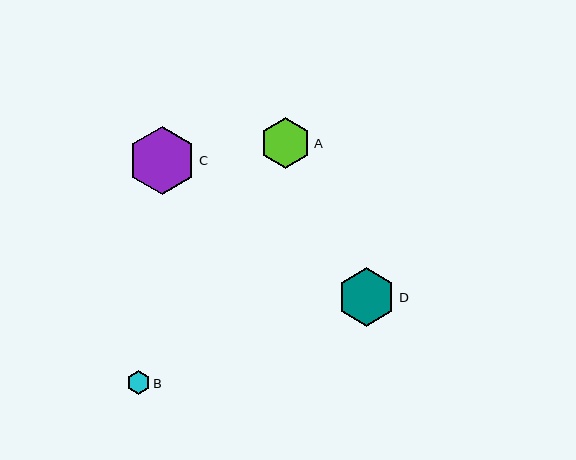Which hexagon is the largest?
Hexagon C is the largest with a size of approximately 68 pixels.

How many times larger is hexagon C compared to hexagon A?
Hexagon C is approximately 1.3 times the size of hexagon A.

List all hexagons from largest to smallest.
From largest to smallest: C, D, A, B.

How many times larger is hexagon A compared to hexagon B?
Hexagon A is approximately 2.1 times the size of hexagon B.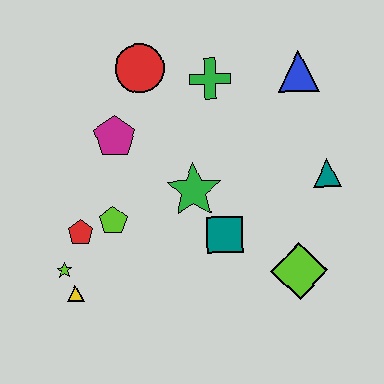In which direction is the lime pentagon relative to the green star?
The lime pentagon is to the left of the green star.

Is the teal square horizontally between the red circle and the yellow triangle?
No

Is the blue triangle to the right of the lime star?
Yes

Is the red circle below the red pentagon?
No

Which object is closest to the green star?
The teal square is closest to the green star.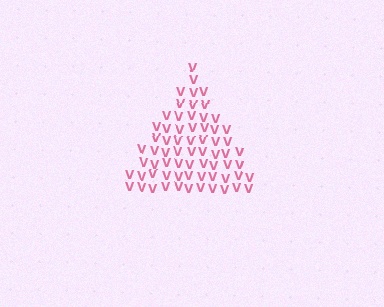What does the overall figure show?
The overall figure shows a triangle.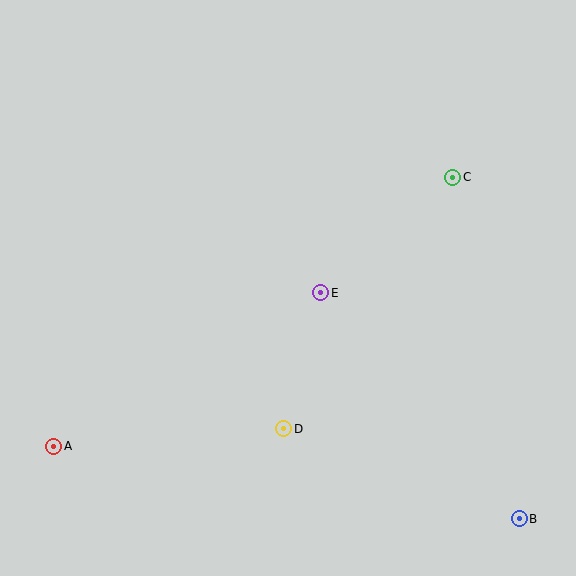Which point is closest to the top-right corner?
Point C is closest to the top-right corner.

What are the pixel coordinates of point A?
Point A is at (54, 446).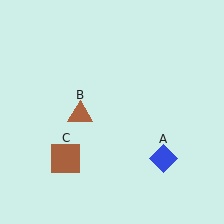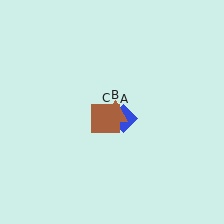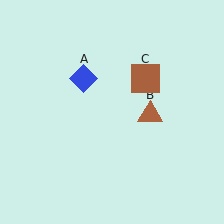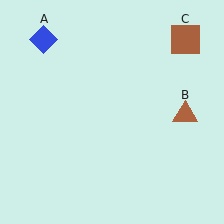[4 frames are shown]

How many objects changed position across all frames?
3 objects changed position: blue diamond (object A), brown triangle (object B), brown square (object C).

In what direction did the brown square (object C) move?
The brown square (object C) moved up and to the right.